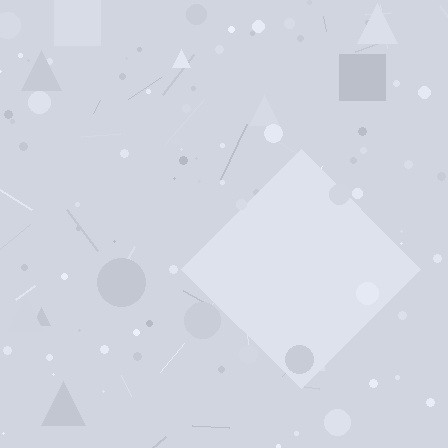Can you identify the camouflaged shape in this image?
The camouflaged shape is a diamond.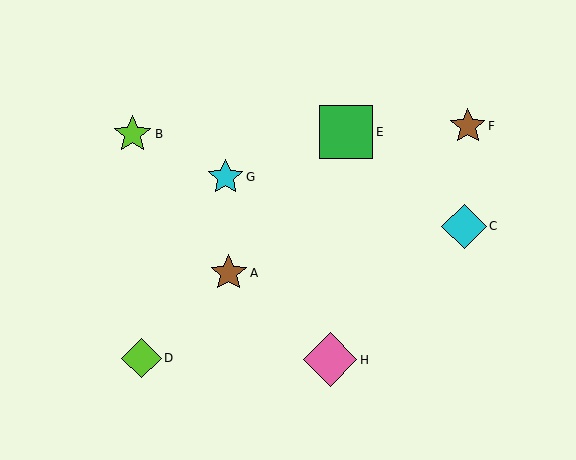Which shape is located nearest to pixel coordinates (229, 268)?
The brown star (labeled A) at (229, 273) is nearest to that location.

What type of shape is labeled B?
Shape B is a lime star.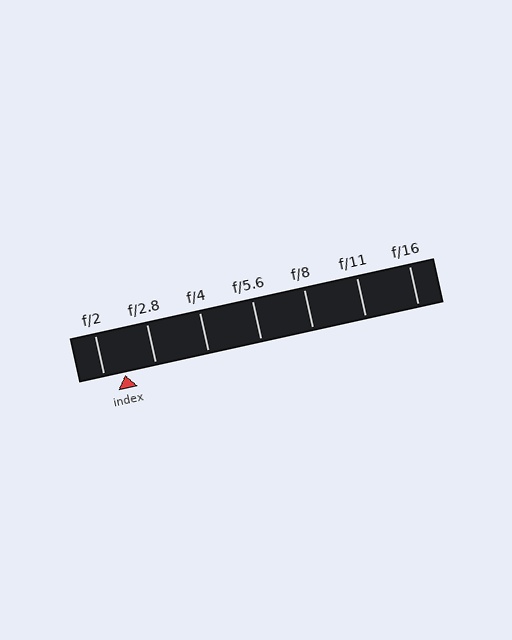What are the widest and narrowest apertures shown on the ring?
The widest aperture shown is f/2 and the narrowest is f/16.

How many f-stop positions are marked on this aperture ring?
There are 7 f-stop positions marked.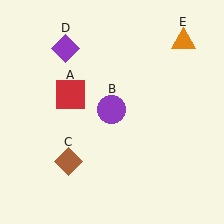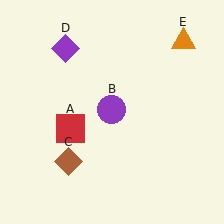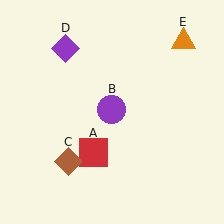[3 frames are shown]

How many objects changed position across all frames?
1 object changed position: red square (object A).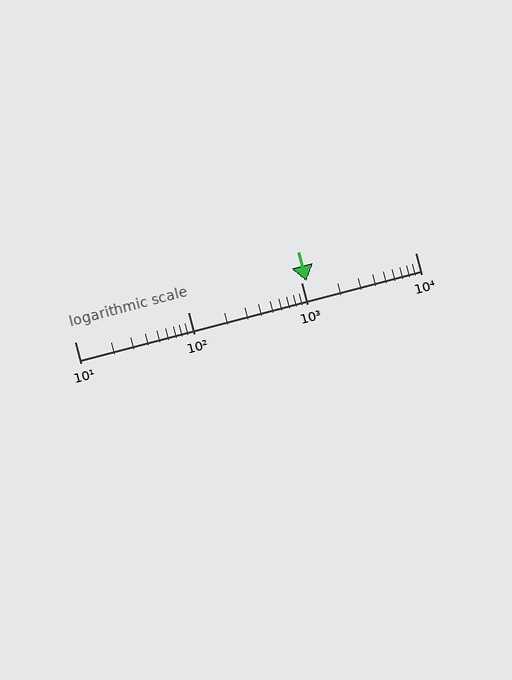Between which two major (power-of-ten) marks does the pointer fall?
The pointer is between 1000 and 10000.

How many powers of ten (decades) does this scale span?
The scale spans 3 decades, from 10 to 10000.